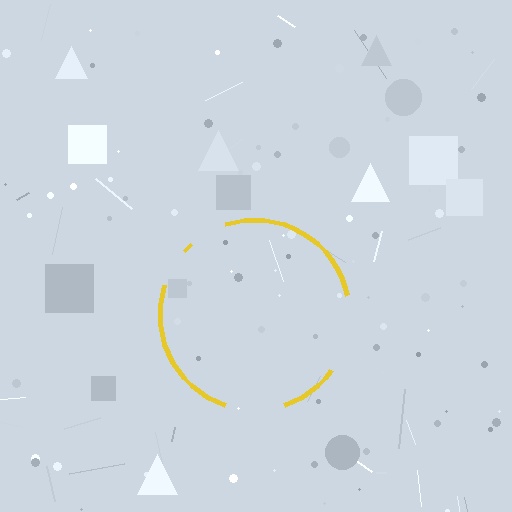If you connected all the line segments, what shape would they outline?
They would outline a circle.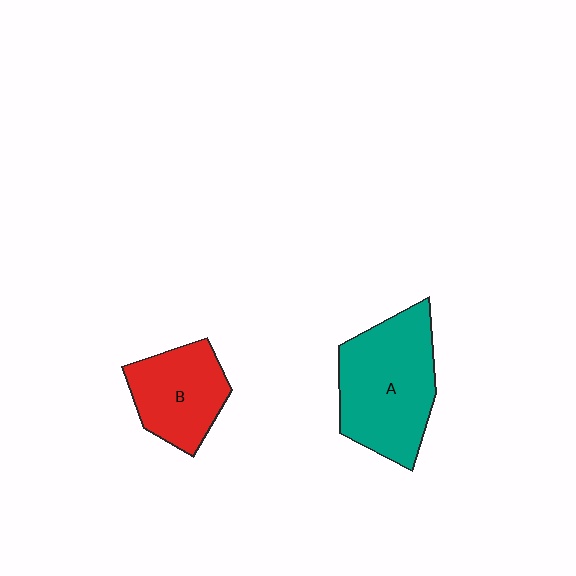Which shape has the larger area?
Shape A (teal).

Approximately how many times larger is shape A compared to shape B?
Approximately 1.5 times.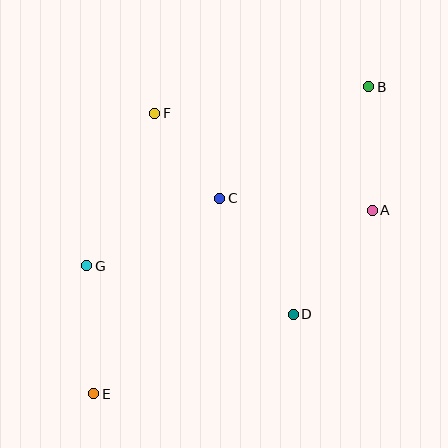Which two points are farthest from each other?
Points B and E are farthest from each other.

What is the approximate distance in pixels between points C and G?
The distance between C and G is approximately 149 pixels.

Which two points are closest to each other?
Points C and F are closest to each other.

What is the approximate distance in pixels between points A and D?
The distance between A and D is approximately 131 pixels.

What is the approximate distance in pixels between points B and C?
The distance between B and C is approximately 186 pixels.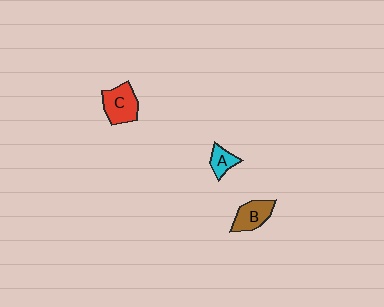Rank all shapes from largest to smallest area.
From largest to smallest: C (red), B (brown), A (cyan).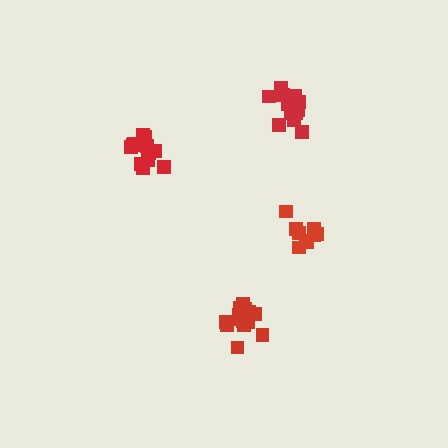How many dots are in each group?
Group 1: 10 dots, Group 2: 13 dots, Group 3: 13 dots, Group 4: 14 dots (50 total).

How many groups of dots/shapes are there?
There are 4 groups.